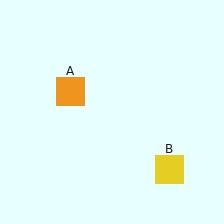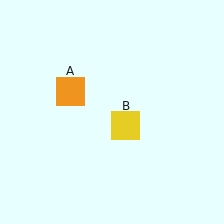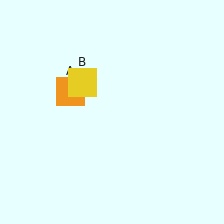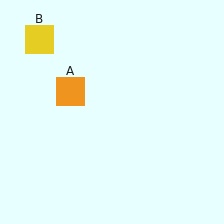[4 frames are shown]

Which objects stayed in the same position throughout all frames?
Orange square (object A) remained stationary.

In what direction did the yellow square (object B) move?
The yellow square (object B) moved up and to the left.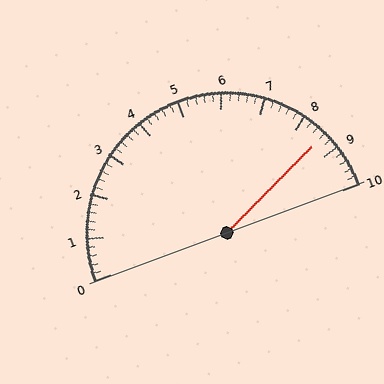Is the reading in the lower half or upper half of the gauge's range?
The reading is in the upper half of the range (0 to 10).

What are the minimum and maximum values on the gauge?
The gauge ranges from 0 to 10.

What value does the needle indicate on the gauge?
The needle indicates approximately 8.6.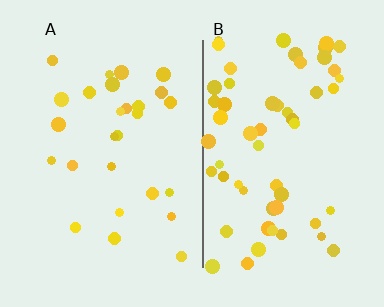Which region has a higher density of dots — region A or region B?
B (the right).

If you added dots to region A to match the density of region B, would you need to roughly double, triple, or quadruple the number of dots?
Approximately double.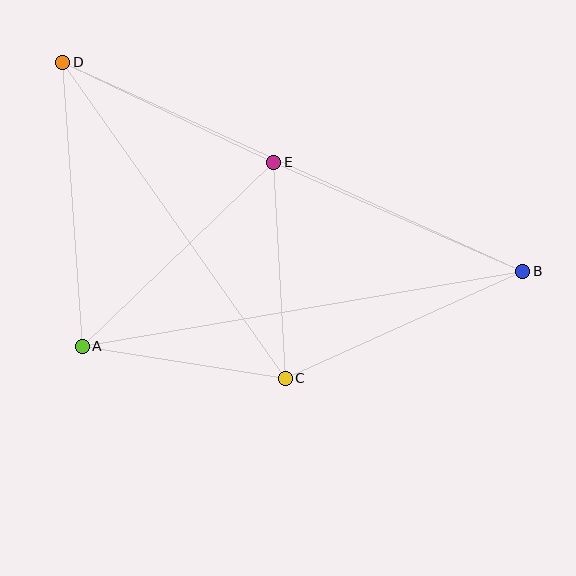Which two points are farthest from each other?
Points B and D are farthest from each other.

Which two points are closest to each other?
Points A and C are closest to each other.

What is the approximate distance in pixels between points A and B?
The distance between A and B is approximately 447 pixels.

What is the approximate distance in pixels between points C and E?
The distance between C and E is approximately 216 pixels.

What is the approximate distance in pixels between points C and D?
The distance between C and D is approximately 386 pixels.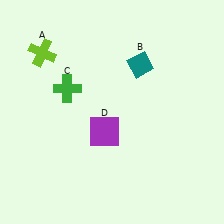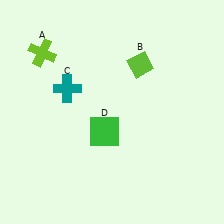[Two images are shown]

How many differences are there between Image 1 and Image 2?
There are 3 differences between the two images.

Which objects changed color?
B changed from teal to lime. C changed from green to teal. D changed from purple to green.